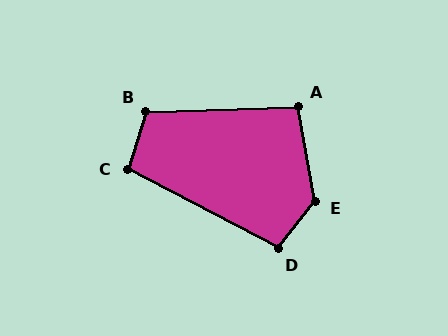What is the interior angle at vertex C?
Approximately 100 degrees (obtuse).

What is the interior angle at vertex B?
Approximately 109 degrees (obtuse).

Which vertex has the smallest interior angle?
A, at approximately 98 degrees.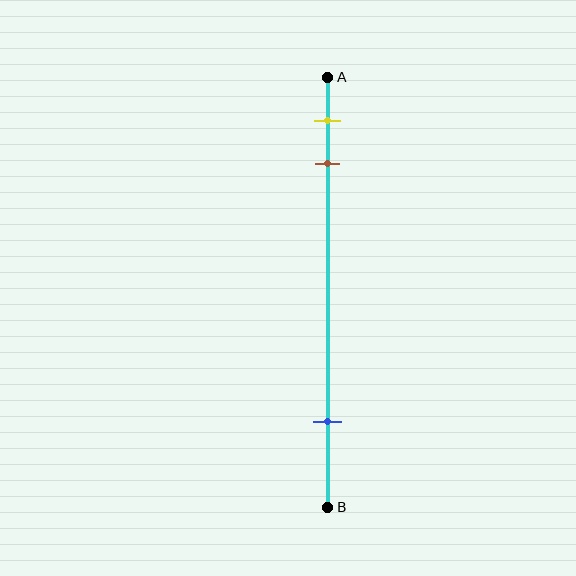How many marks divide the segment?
There are 3 marks dividing the segment.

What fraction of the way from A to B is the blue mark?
The blue mark is approximately 80% (0.8) of the way from A to B.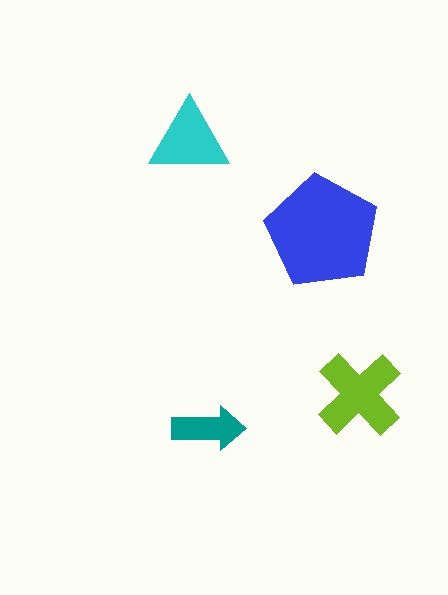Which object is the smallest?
The teal arrow.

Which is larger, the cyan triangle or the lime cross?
The lime cross.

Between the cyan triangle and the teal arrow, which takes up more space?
The cyan triangle.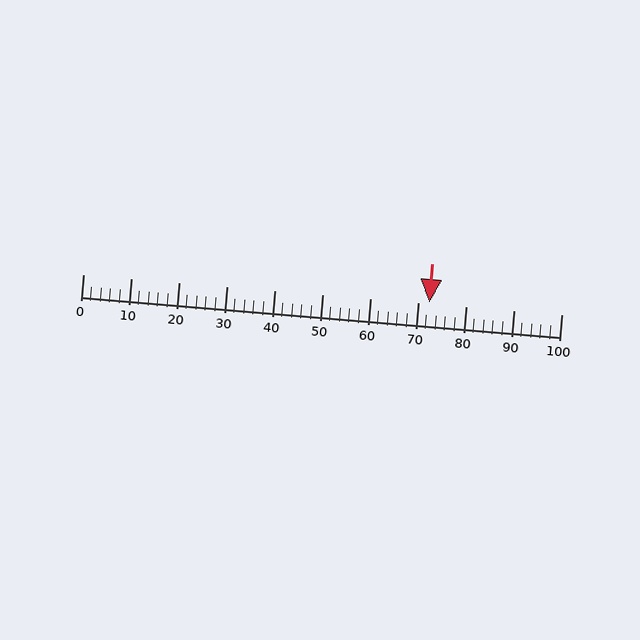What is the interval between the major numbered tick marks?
The major tick marks are spaced 10 units apart.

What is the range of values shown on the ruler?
The ruler shows values from 0 to 100.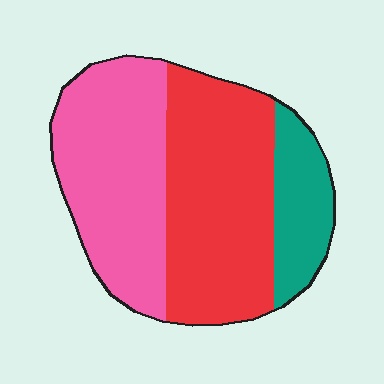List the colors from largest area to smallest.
From largest to smallest: red, pink, teal.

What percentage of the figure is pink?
Pink covers about 40% of the figure.